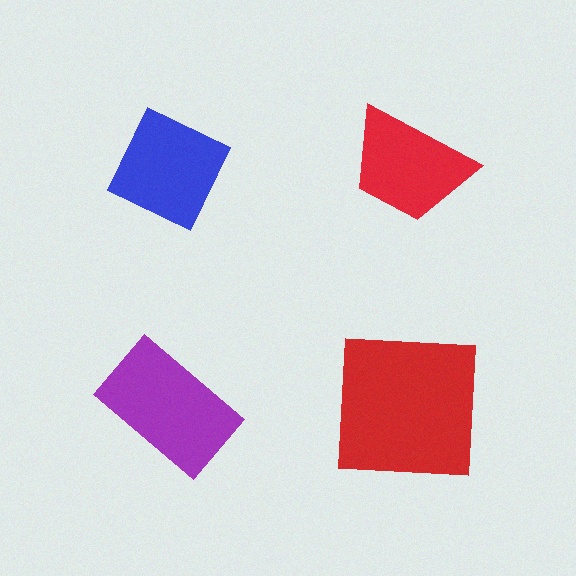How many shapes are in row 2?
2 shapes.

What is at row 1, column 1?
A blue diamond.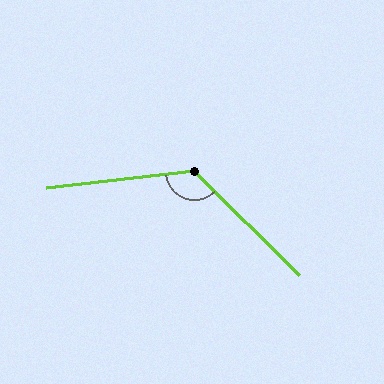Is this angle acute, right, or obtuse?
It is obtuse.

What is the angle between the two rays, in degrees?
Approximately 129 degrees.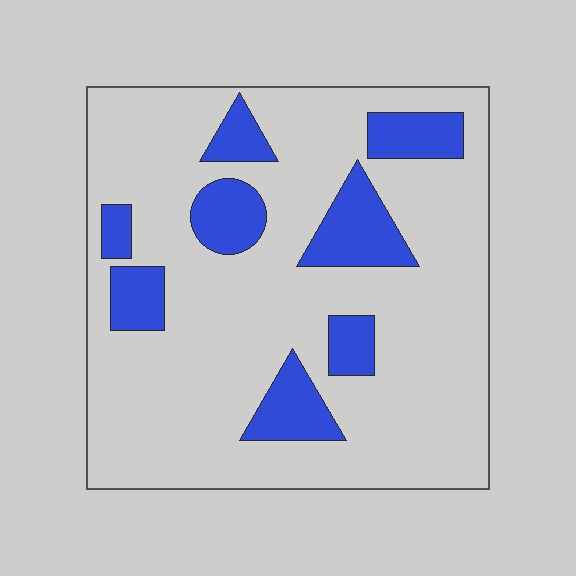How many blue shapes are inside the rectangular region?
8.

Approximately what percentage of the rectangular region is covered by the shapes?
Approximately 20%.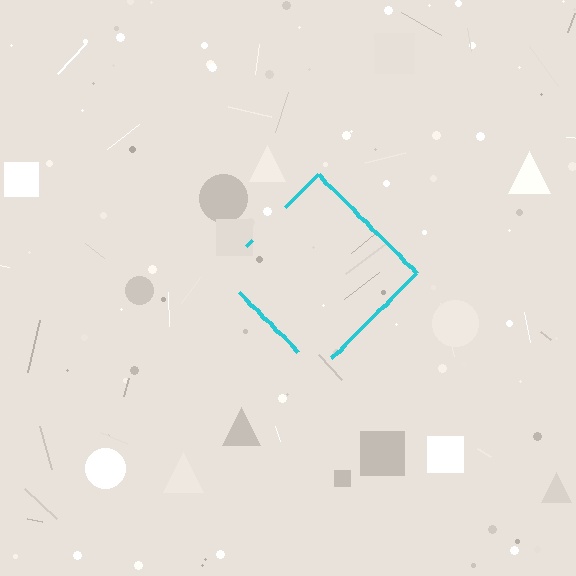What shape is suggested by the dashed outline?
The dashed outline suggests a diamond.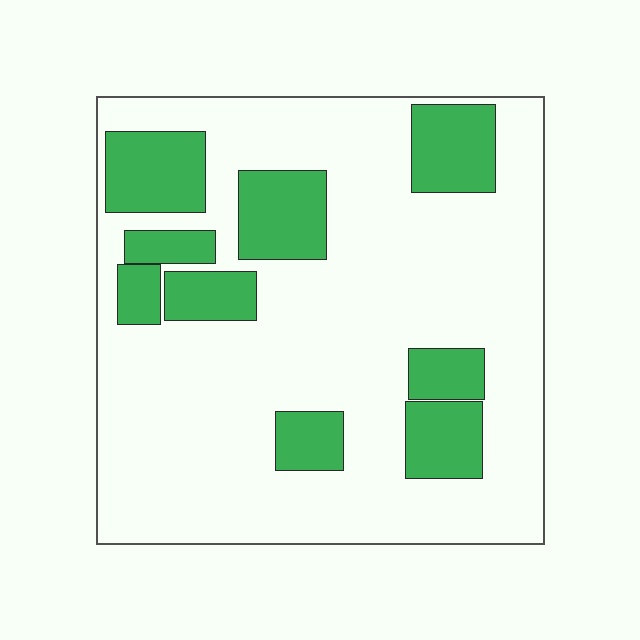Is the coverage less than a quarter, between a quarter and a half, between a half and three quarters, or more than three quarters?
Less than a quarter.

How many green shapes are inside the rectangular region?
9.